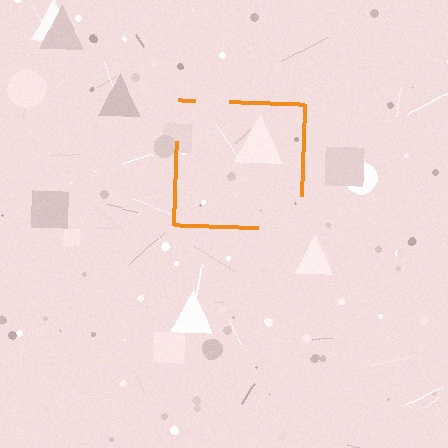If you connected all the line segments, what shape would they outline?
They would outline a square.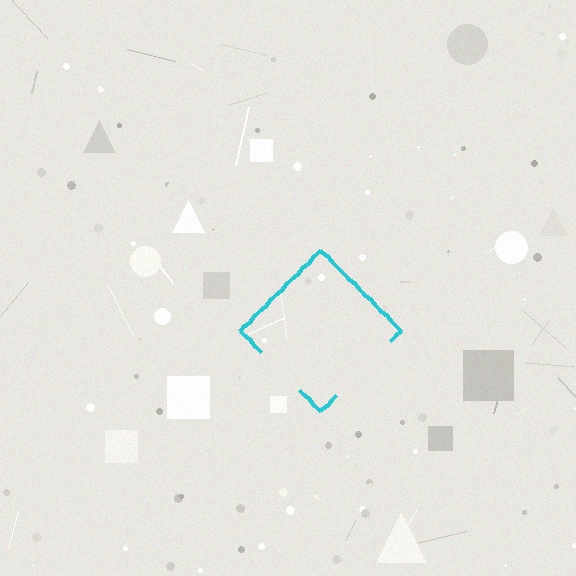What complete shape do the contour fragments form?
The contour fragments form a diamond.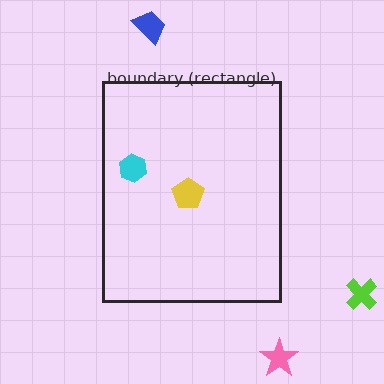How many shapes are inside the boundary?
2 inside, 3 outside.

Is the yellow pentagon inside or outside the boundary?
Inside.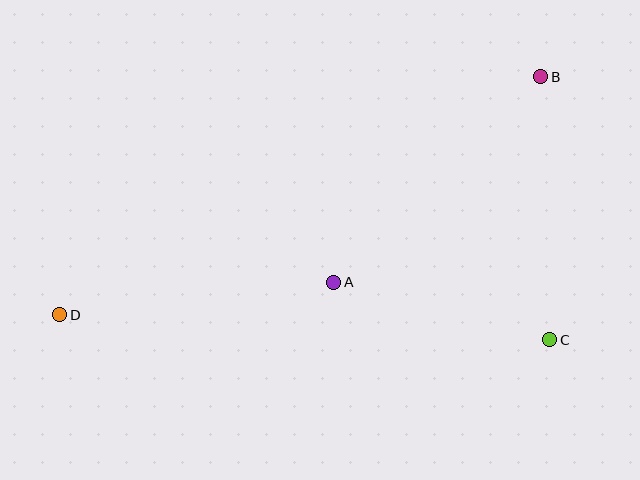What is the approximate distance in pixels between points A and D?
The distance between A and D is approximately 276 pixels.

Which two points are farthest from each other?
Points B and D are farthest from each other.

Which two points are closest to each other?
Points A and C are closest to each other.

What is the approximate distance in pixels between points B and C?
The distance between B and C is approximately 263 pixels.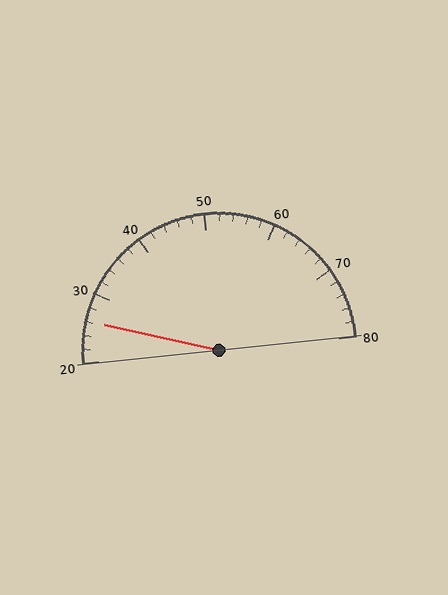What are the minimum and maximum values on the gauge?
The gauge ranges from 20 to 80.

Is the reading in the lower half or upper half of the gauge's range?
The reading is in the lower half of the range (20 to 80).